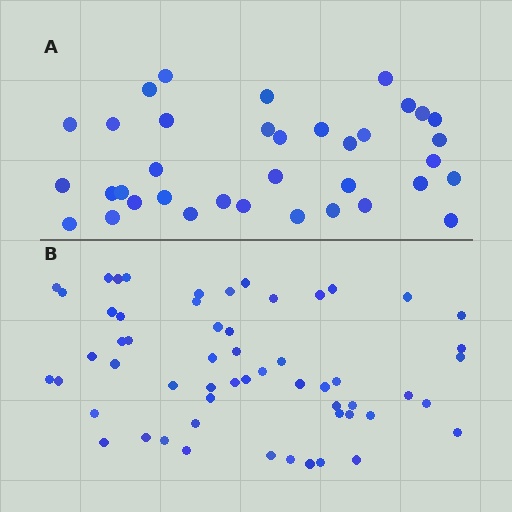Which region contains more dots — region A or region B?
Region B (the bottom region) has more dots.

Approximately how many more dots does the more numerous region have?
Region B has approximately 20 more dots than region A.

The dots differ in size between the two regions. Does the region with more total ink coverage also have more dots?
No. Region A has more total ink coverage because its dots are larger, but region B actually contains more individual dots. Total area can be misleading — the number of items is what matters here.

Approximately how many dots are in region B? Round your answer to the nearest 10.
About 60 dots. (The exact count is 57, which rounds to 60.)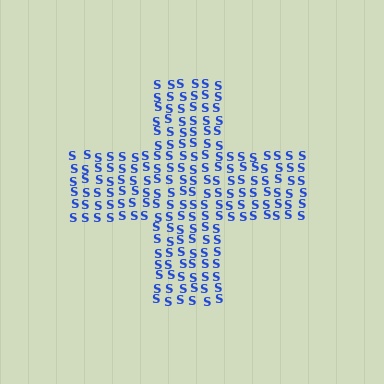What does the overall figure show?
The overall figure shows a cross.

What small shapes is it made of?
It is made of small letter S's.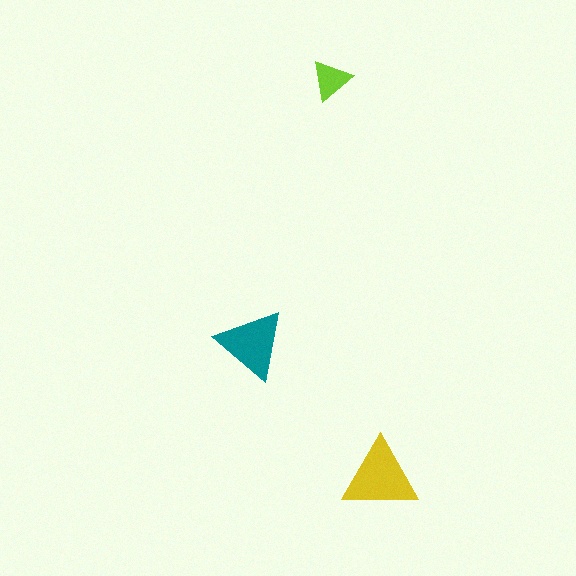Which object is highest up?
The lime triangle is topmost.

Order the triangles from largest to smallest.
the yellow one, the teal one, the lime one.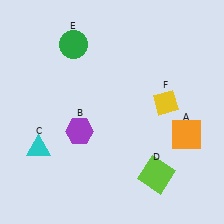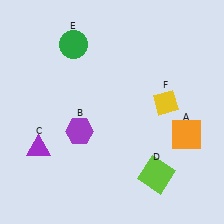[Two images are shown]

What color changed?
The triangle (C) changed from cyan in Image 1 to purple in Image 2.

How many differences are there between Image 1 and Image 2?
There is 1 difference between the two images.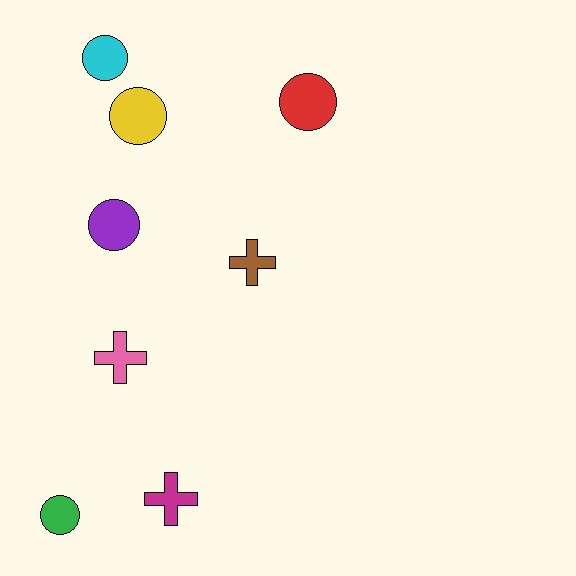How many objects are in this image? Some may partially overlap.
There are 8 objects.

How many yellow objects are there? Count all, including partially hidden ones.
There is 1 yellow object.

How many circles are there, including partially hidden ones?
There are 5 circles.